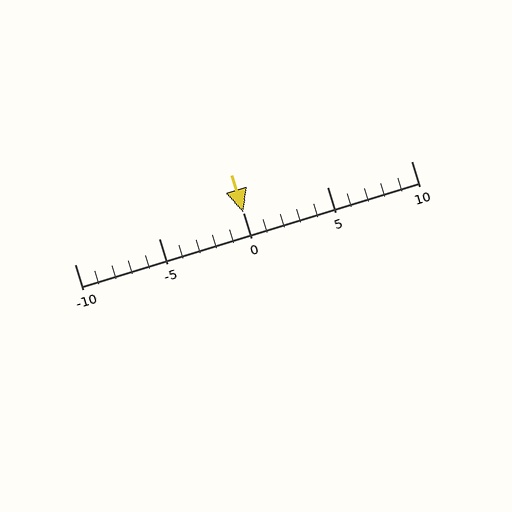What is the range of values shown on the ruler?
The ruler shows values from -10 to 10.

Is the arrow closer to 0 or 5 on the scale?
The arrow is closer to 0.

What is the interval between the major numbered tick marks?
The major tick marks are spaced 5 units apart.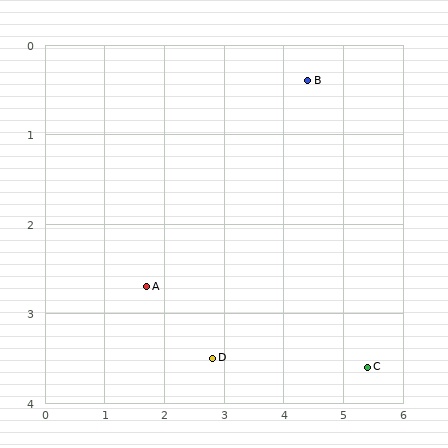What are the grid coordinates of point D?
Point D is at approximately (2.8, 3.5).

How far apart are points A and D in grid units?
Points A and D are about 1.4 grid units apart.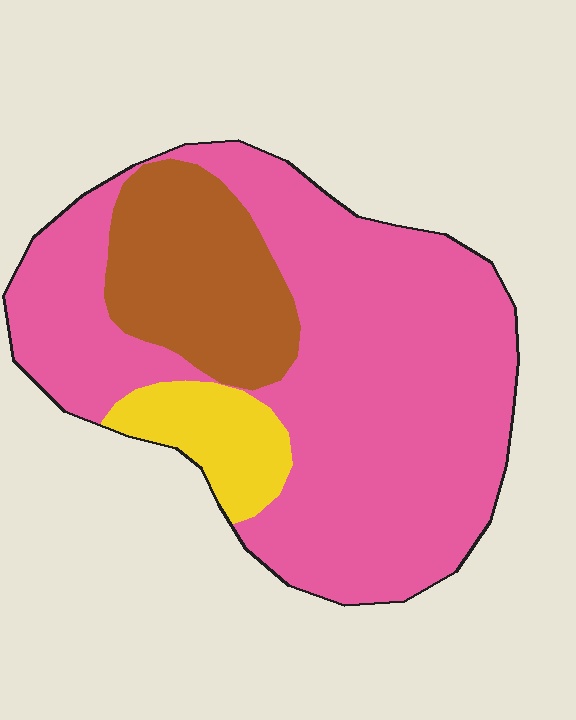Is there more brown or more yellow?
Brown.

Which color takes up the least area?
Yellow, at roughly 10%.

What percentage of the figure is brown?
Brown covers roughly 20% of the figure.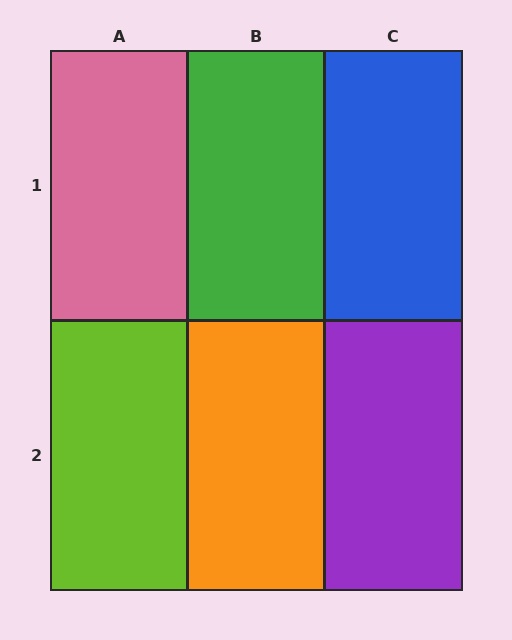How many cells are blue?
1 cell is blue.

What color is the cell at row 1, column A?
Pink.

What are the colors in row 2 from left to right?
Lime, orange, purple.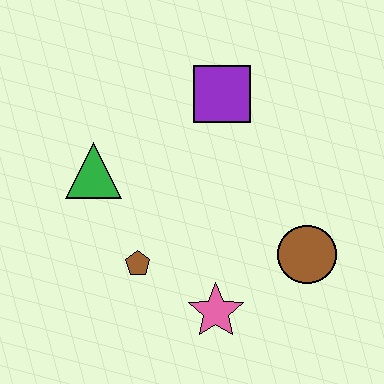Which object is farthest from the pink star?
The purple square is farthest from the pink star.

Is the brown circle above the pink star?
Yes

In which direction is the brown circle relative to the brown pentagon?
The brown circle is to the right of the brown pentagon.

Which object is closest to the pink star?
The brown pentagon is closest to the pink star.